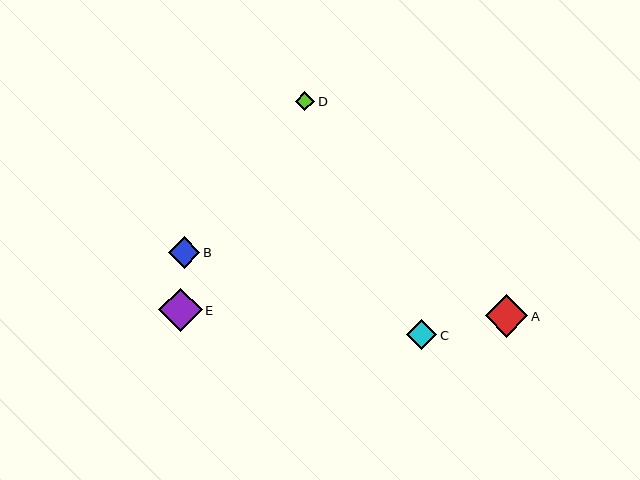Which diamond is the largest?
Diamond E is the largest with a size of approximately 44 pixels.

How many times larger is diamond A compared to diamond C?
Diamond A is approximately 1.4 times the size of diamond C.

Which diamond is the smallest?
Diamond D is the smallest with a size of approximately 20 pixels.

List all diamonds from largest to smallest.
From largest to smallest: E, A, B, C, D.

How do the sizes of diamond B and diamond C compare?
Diamond B and diamond C are approximately the same size.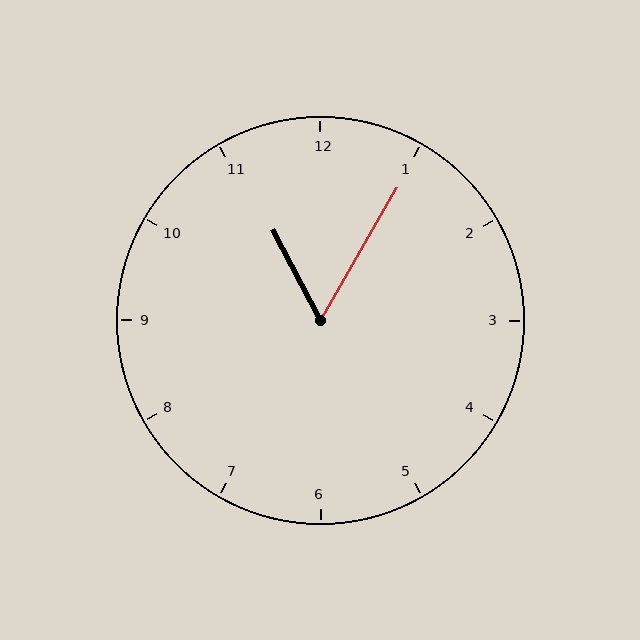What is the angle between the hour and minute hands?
Approximately 58 degrees.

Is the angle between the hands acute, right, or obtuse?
It is acute.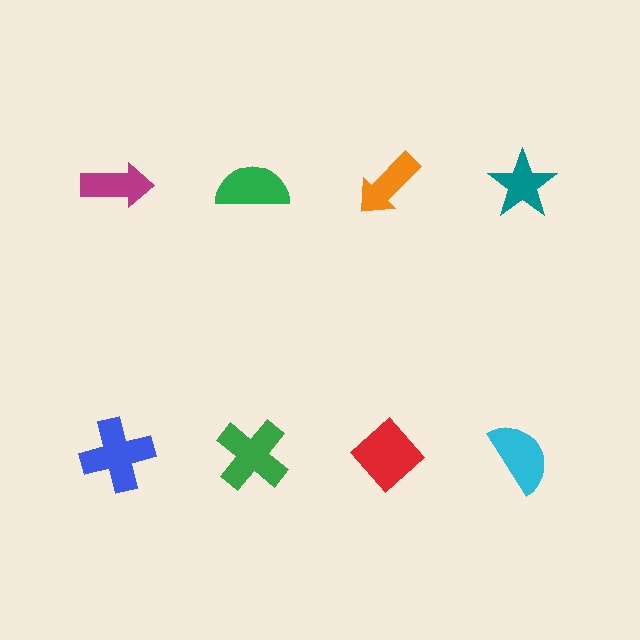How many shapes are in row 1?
4 shapes.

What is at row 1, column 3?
An orange arrow.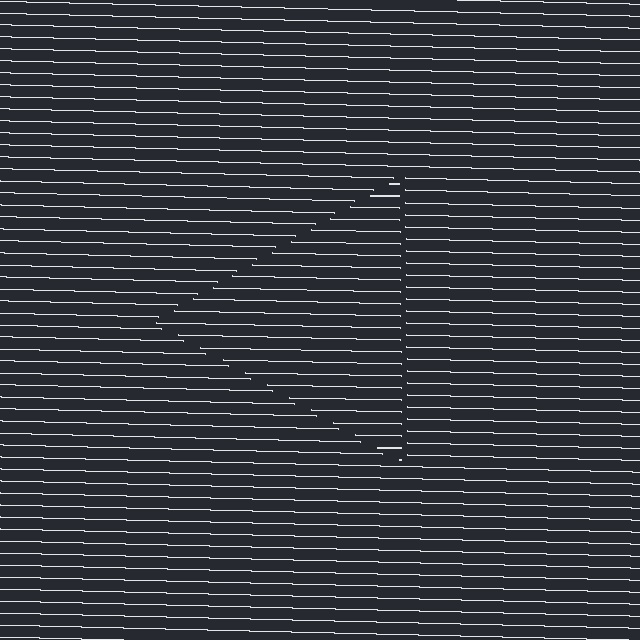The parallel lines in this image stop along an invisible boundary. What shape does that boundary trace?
An illusory triangle. The interior of the shape contains the same grating, shifted by half a period — the contour is defined by the phase discontinuity where line-ends from the inner and outer gratings abut.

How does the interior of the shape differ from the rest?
The interior of the shape contains the same grating, shifted by half a period — the contour is defined by the phase discontinuity where line-ends from the inner and outer gratings abut.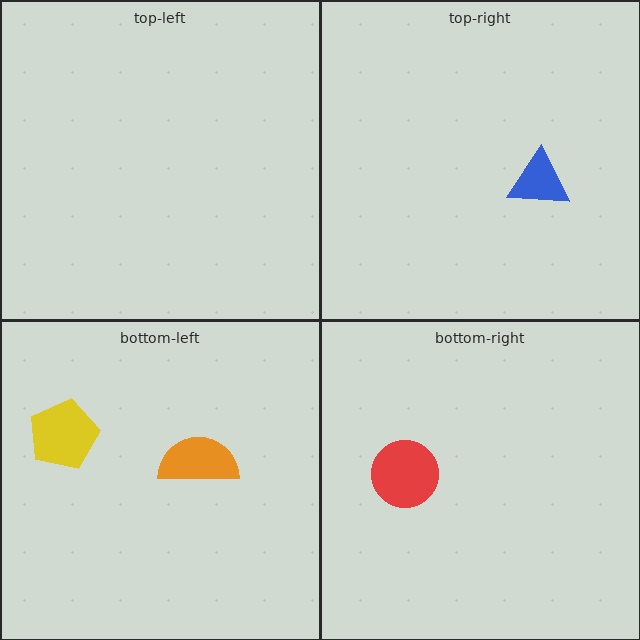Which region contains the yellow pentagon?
The bottom-left region.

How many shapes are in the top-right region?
1.